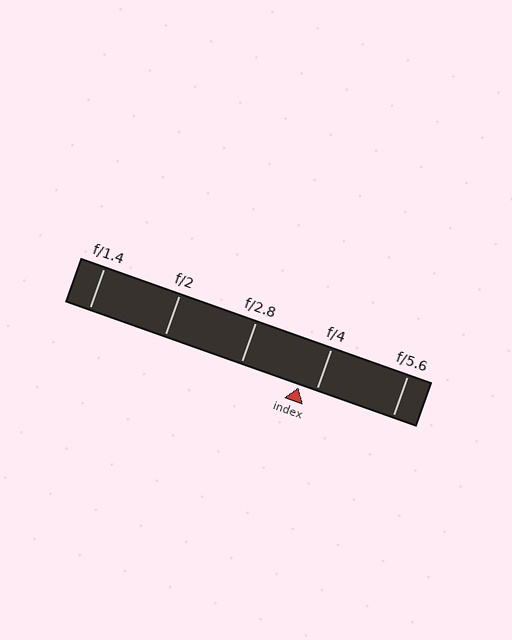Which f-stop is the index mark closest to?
The index mark is closest to f/4.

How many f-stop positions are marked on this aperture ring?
There are 5 f-stop positions marked.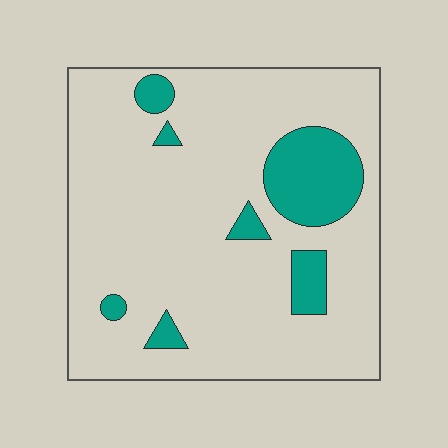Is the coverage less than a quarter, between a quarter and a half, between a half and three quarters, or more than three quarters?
Less than a quarter.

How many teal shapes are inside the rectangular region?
7.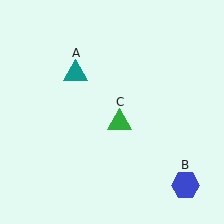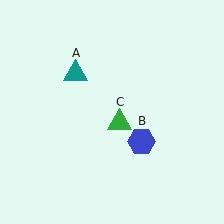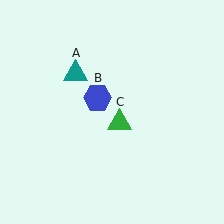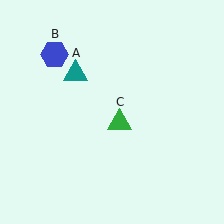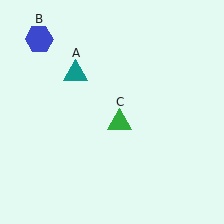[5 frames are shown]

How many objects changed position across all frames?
1 object changed position: blue hexagon (object B).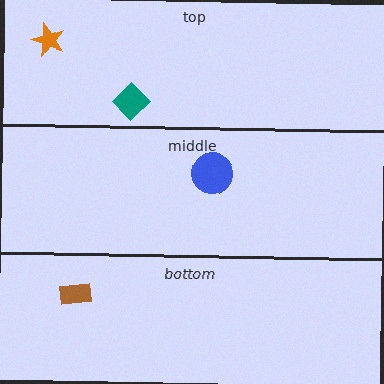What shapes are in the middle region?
The blue circle.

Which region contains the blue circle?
The middle region.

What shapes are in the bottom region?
The brown rectangle.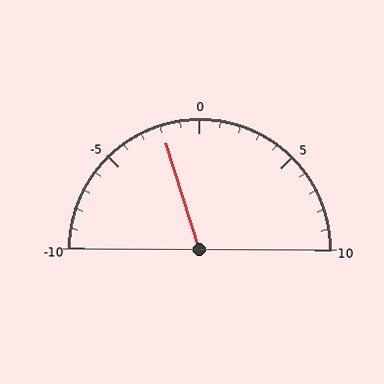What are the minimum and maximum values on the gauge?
The gauge ranges from -10 to 10.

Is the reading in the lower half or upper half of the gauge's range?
The reading is in the lower half of the range (-10 to 10).